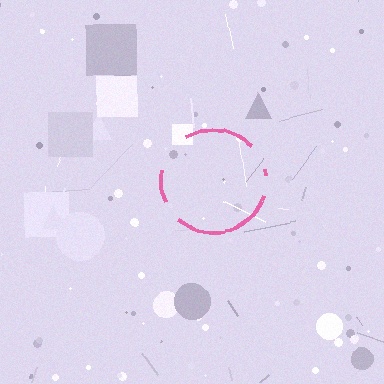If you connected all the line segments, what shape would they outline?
They would outline a circle.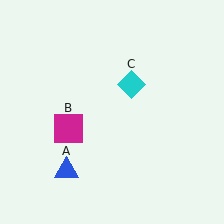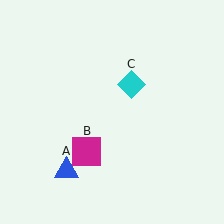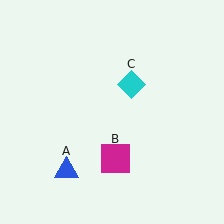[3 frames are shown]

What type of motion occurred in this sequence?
The magenta square (object B) rotated counterclockwise around the center of the scene.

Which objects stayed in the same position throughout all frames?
Blue triangle (object A) and cyan diamond (object C) remained stationary.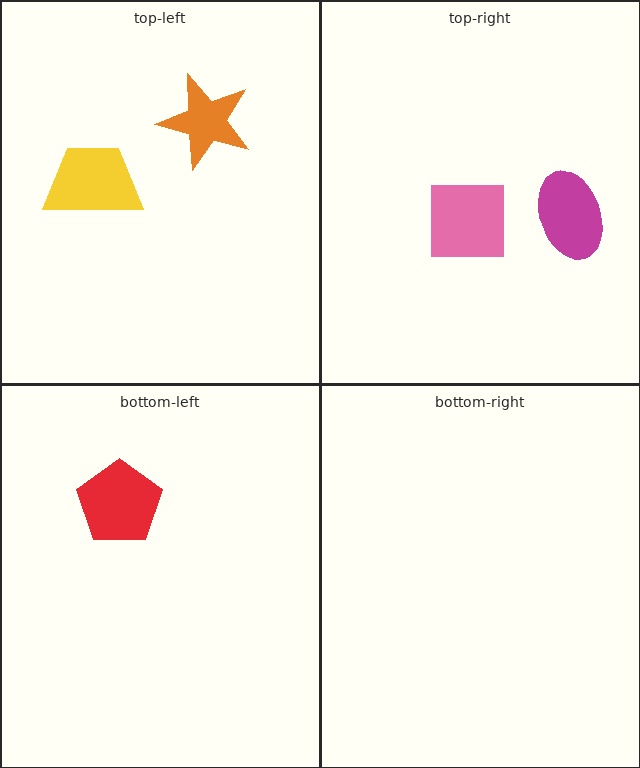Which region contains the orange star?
The top-left region.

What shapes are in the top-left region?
The orange star, the yellow trapezoid.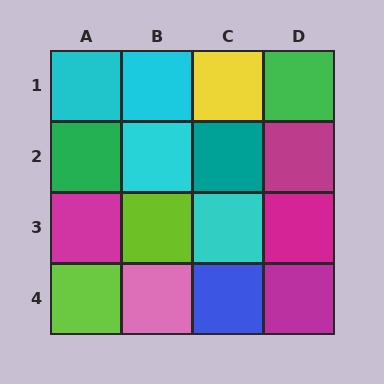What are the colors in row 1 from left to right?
Cyan, cyan, yellow, green.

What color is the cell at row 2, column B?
Cyan.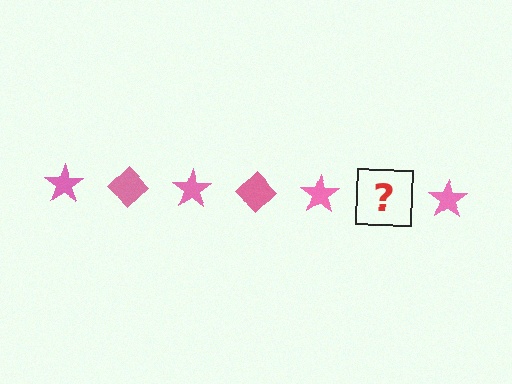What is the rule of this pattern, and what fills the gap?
The rule is that the pattern cycles through star, diamond shapes in pink. The gap should be filled with a pink diamond.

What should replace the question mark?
The question mark should be replaced with a pink diamond.